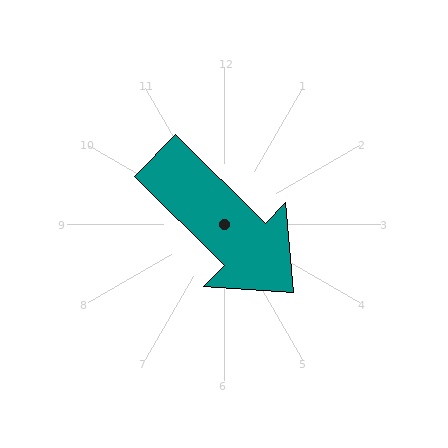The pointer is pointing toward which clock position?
Roughly 4 o'clock.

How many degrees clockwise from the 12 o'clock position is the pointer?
Approximately 135 degrees.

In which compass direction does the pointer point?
Southeast.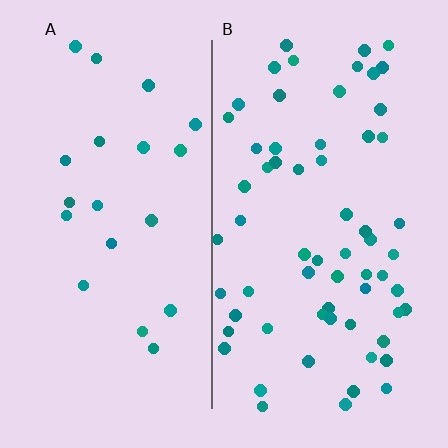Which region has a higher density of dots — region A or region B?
B (the right).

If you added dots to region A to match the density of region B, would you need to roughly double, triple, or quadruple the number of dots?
Approximately triple.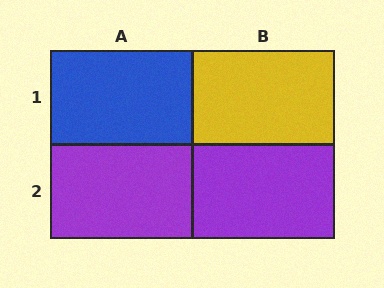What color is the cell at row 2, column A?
Purple.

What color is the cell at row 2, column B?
Purple.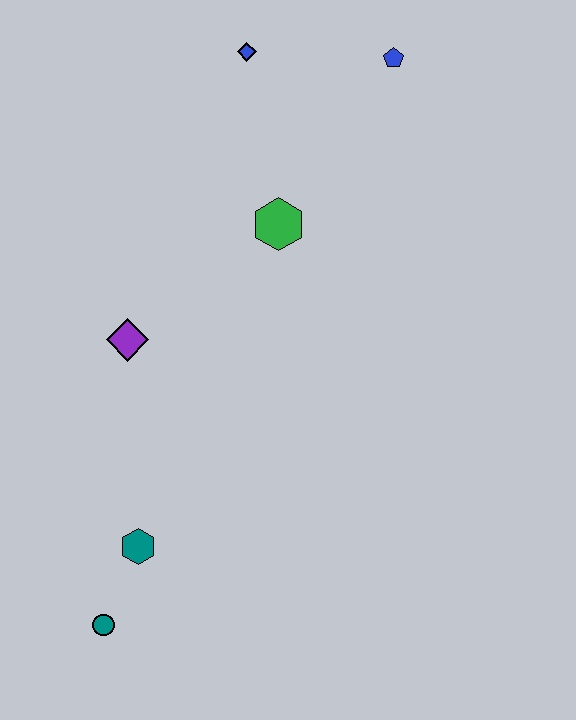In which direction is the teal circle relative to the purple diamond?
The teal circle is below the purple diamond.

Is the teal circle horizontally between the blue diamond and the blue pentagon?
No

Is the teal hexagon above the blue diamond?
No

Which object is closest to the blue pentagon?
The blue diamond is closest to the blue pentagon.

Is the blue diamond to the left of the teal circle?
No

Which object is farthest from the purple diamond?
The blue pentagon is farthest from the purple diamond.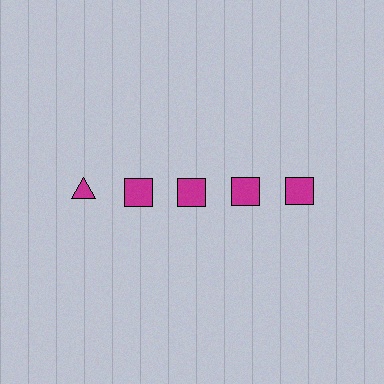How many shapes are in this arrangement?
There are 5 shapes arranged in a grid pattern.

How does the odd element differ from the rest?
It has a different shape: triangle instead of square.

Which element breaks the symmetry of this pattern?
The magenta triangle in the top row, leftmost column breaks the symmetry. All other shapes are magenta squares.